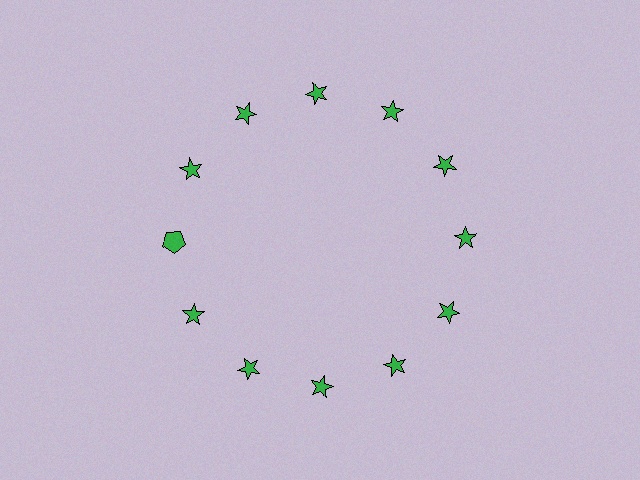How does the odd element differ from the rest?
It has a different shape: pentagon instead of star.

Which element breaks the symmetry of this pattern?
The green pentagon at roughly the 9 o'clock position breaks the symmetry. All other shapes are green stars.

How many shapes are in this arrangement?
There are 12 shapes arranged in a ring pattern.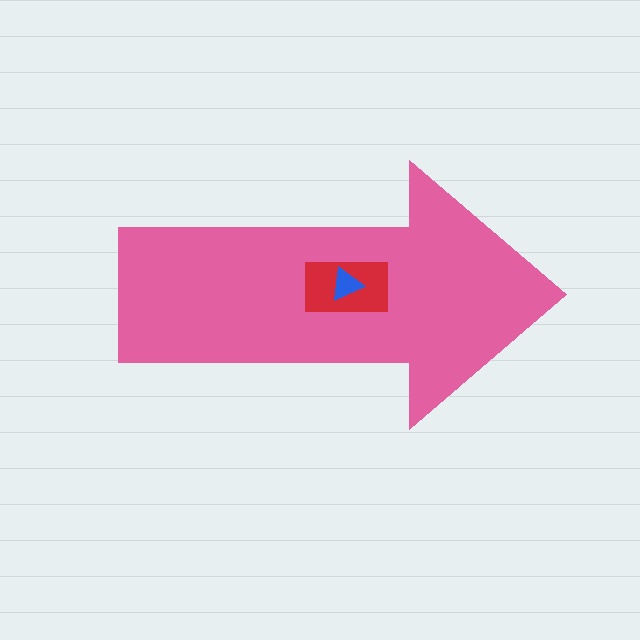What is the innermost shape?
The blue triangle.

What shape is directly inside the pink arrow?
The red rectangle.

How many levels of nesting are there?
3.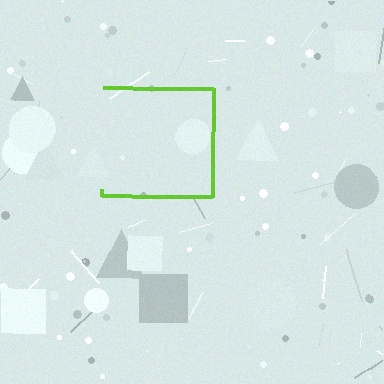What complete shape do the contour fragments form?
The contour fragments form a square.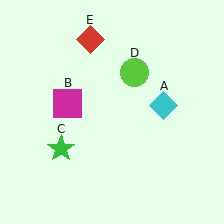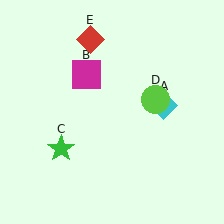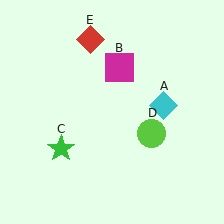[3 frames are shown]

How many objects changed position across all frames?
2 objects changed position: magenta square (object B), lime circle (object D).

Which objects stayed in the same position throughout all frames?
Cyan diamond (object A) and green star (object C) and red diamond (object E) remained stationary.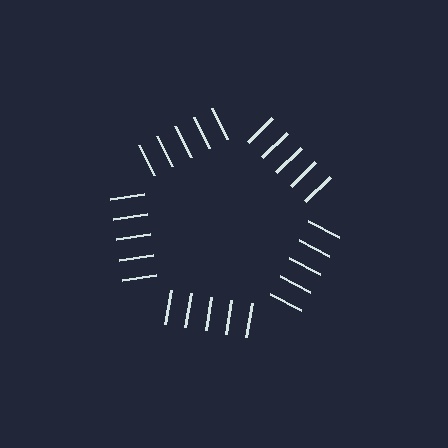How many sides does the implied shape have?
5 sides — the line-ends trace a pentagon.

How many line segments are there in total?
25 — 5 along each of the 5 edges.